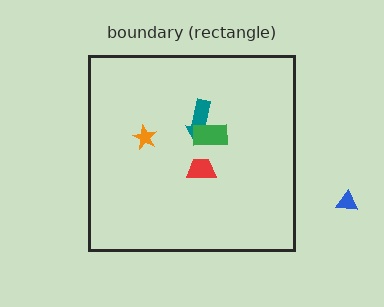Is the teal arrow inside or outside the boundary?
Inside.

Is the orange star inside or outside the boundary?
Inside.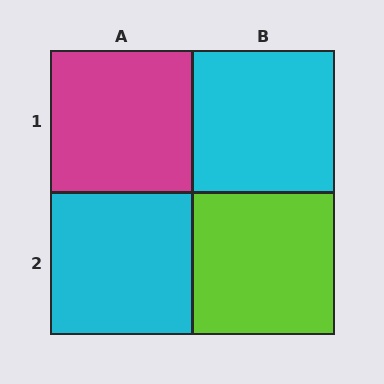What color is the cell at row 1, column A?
Magenta.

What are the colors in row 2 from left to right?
Cyan, lime.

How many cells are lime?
1 cell is lime.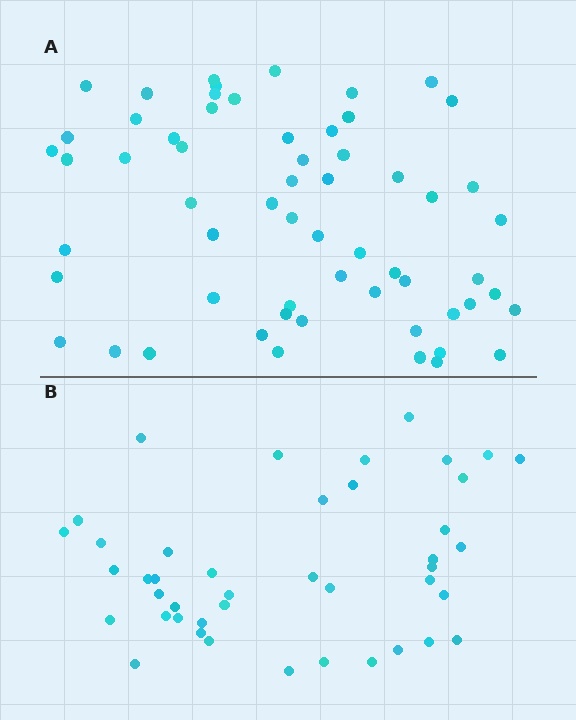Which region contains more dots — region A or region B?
Region A (the top region) has more dots.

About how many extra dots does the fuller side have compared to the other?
Region A has approximately 15 more dots than region B.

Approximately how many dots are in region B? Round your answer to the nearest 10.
About 40 dots. (The exact count is 43, which rounds to 40.)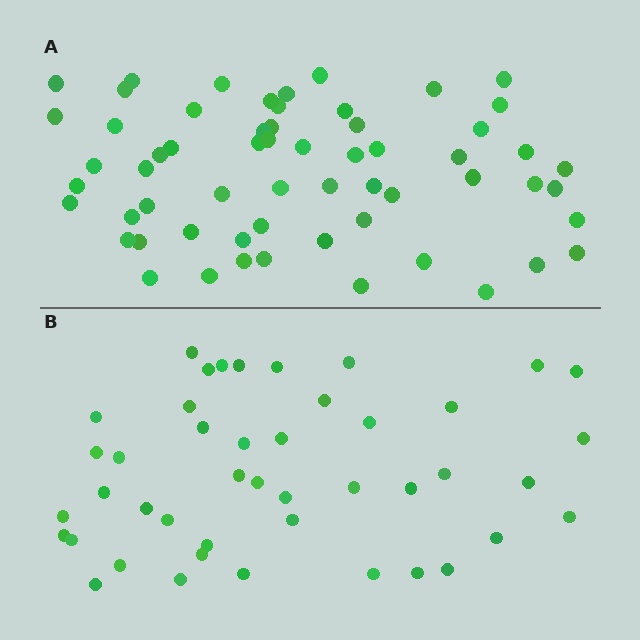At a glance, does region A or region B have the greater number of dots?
Region A (the top region) has more dots.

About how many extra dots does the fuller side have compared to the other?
Region A has approximately 15 more dots than region B.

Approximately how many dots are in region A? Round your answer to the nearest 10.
About 60 dots.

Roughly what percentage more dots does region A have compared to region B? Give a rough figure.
About 35% more.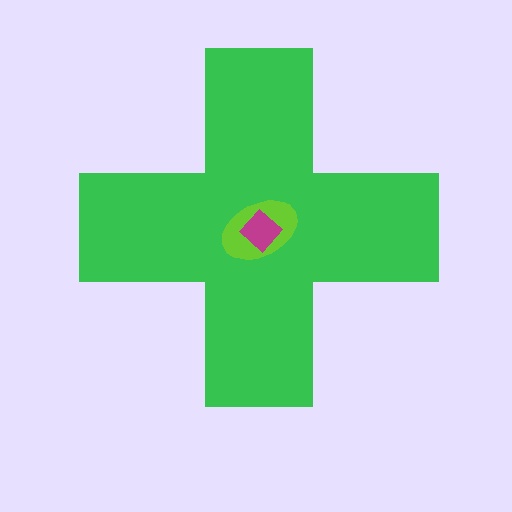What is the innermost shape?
The magenta diamond.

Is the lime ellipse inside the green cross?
Yes.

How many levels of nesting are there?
3.